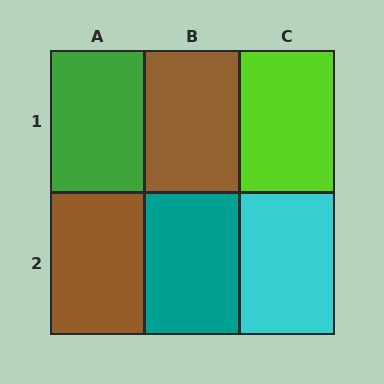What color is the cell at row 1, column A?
Green.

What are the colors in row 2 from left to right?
Brown, teal, cyan.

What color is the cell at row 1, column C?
Lime.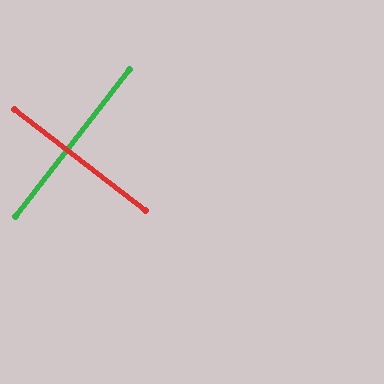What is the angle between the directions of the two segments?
Approximately 90 degrees.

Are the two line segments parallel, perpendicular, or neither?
Perpendicular — they meet at approximately 90°.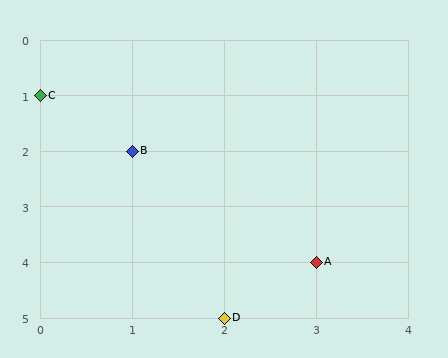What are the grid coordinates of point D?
Point D is at grid coordinates (2, 5).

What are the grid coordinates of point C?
Point C is at grid coordinates (0, 1).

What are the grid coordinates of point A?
Point A is at grid coordinates (3, 4).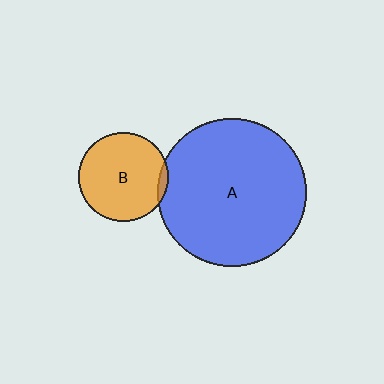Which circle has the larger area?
Circle A (blue).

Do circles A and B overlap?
Yes.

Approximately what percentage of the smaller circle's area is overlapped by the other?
Approximately 5%.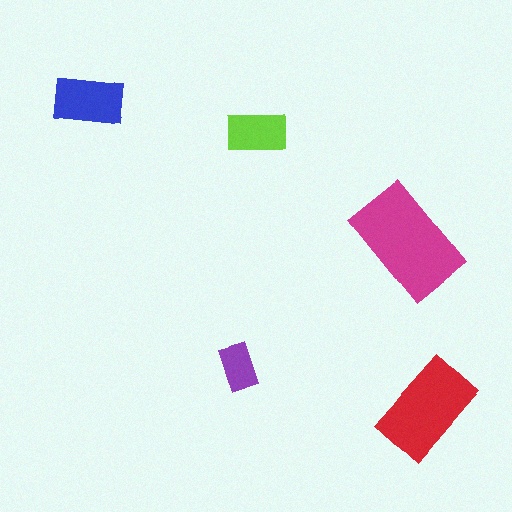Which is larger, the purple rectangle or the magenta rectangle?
The magenta one.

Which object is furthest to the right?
The red rectangle is rightmost.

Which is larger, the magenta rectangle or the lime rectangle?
The magenta one.